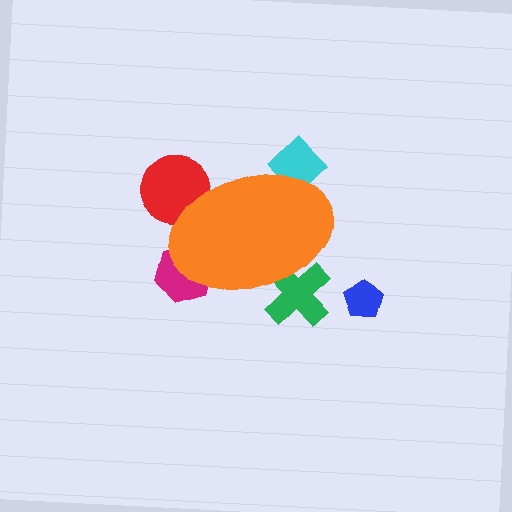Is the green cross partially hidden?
Yes, the green cross is partially hidden behind the orange ellipse.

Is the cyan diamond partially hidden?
Yes, the cyan diamond is partially hidden behind the orange ellipse.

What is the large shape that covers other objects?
An orange ellipse.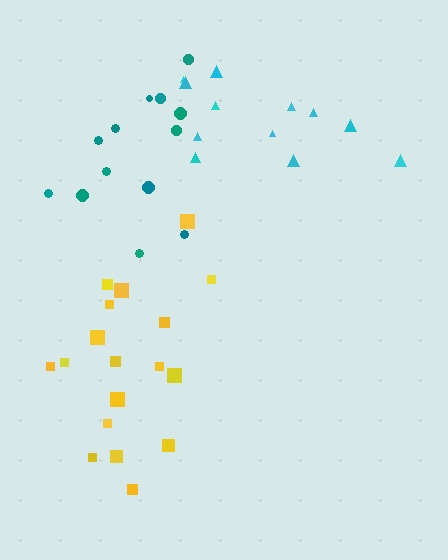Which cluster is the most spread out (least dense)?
Teal.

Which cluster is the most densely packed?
Yellow.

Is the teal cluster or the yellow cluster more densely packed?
Yellow.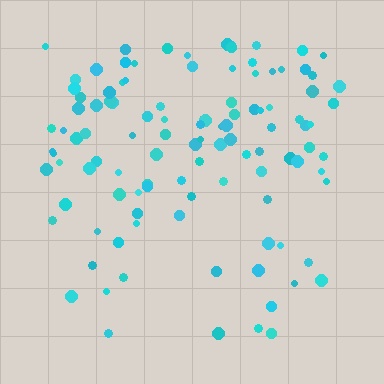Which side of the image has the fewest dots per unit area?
The bottom.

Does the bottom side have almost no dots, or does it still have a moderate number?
Still a moderate number, just noticeably fewer than the top.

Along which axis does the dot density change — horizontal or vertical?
Vertical.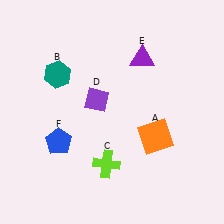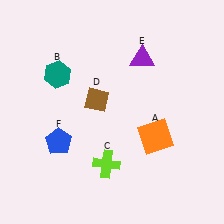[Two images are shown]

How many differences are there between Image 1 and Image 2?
There is 1 difference between the two images.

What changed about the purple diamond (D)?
In Image 1, D is purple. In Image 2, it changed to brown.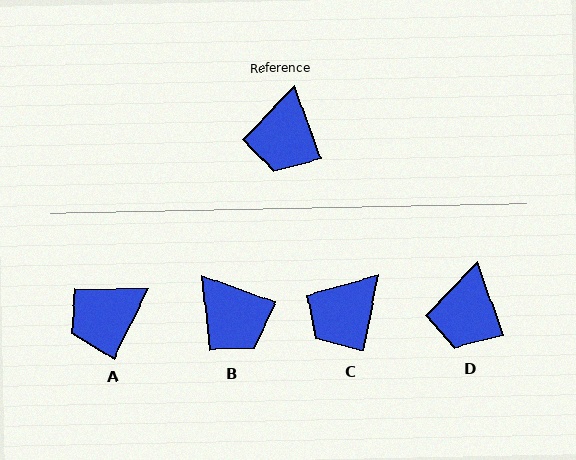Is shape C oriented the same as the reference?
No, it is off by about 30 degrees.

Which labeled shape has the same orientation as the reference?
D.